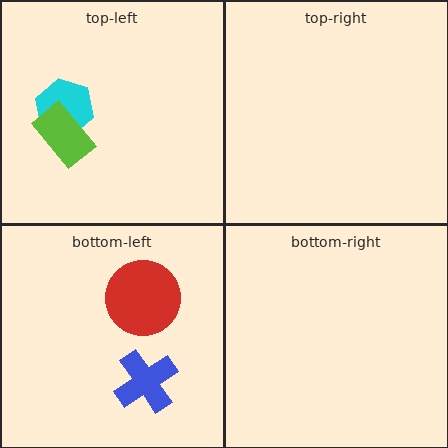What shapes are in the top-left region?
The cyan hexagon, the lime rectangle.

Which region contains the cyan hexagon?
The top-left region.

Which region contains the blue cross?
The bottom-left region.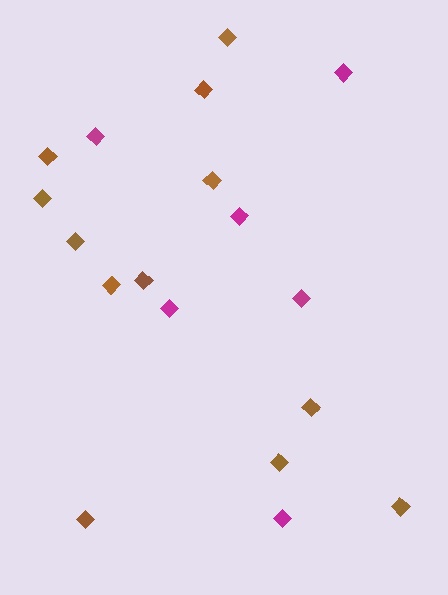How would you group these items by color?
There are 2 groups: one group of magenta diamonds (6) and one group of brown diamonds (12).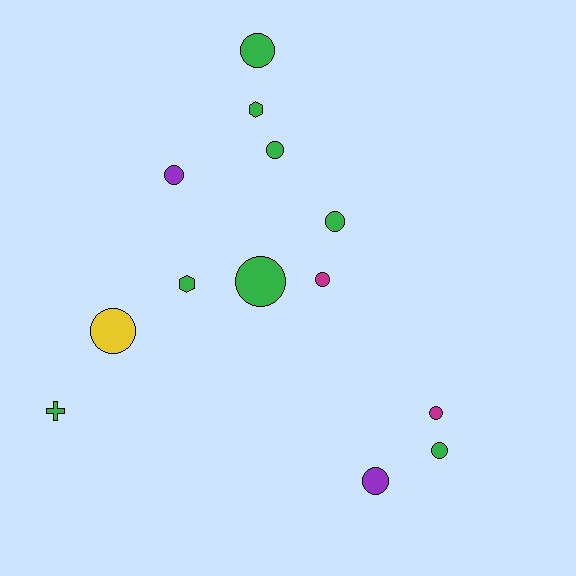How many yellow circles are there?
There is 1 yellow circle.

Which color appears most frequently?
Green, with 8 objects.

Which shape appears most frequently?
Circle, with 10 objects.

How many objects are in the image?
There are 13 objects.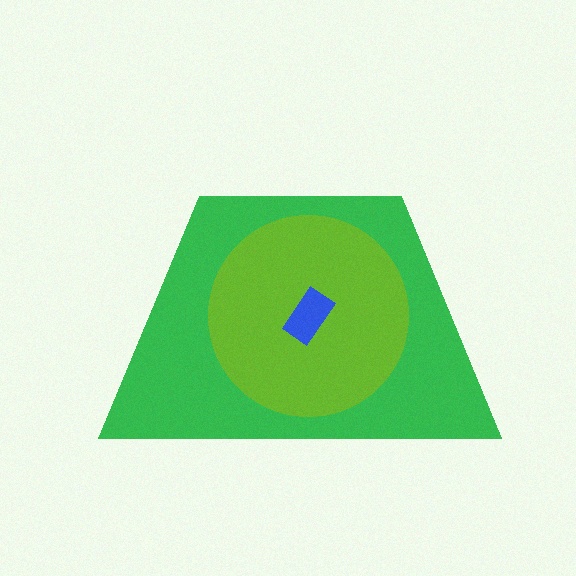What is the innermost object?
The blue rectangle.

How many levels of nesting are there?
3.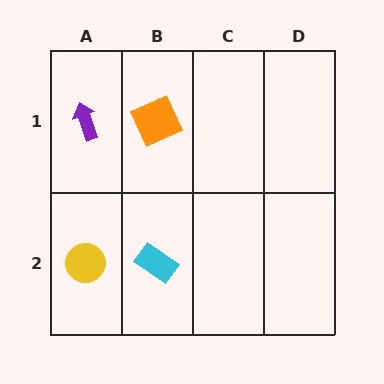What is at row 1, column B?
An orange square.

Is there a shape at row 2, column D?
No, that cell is empty.